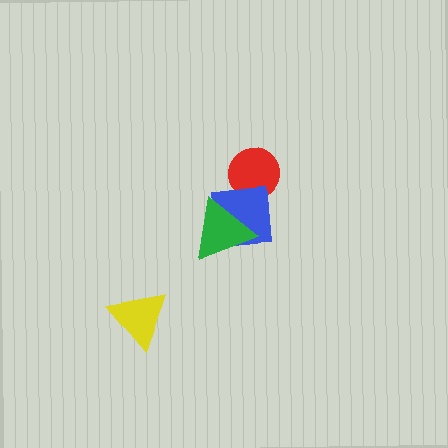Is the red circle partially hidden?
Yes, it is partially covered by another shape.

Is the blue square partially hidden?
Yes, it is partially covered by another shape.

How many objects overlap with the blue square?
2 objects overlap with the blue square.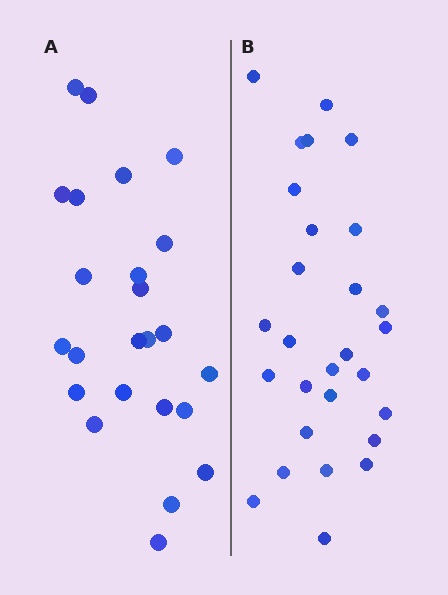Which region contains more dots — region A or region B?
Region B (the right region) has more dots.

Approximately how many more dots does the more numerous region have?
Region B has about 4 more dots than region A.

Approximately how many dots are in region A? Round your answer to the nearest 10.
About 20 dots. (The exact count is 24, which rounds to 20.)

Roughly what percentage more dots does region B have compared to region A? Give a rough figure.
About 15% more.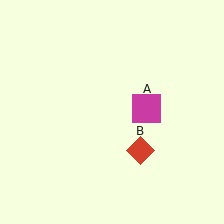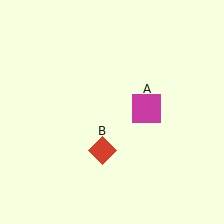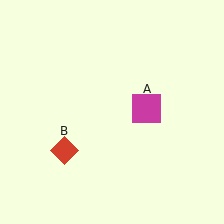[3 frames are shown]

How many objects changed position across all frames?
1 object changed position: red diamond (object B).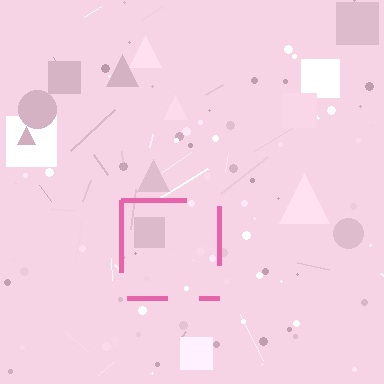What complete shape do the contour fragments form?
The contour fragments form a square.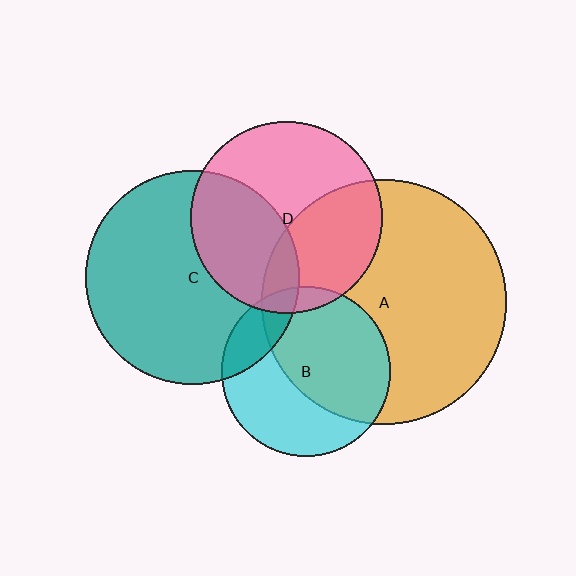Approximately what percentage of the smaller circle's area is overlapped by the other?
Approximately 5%.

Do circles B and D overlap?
Yes.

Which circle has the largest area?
Circle A (orange).